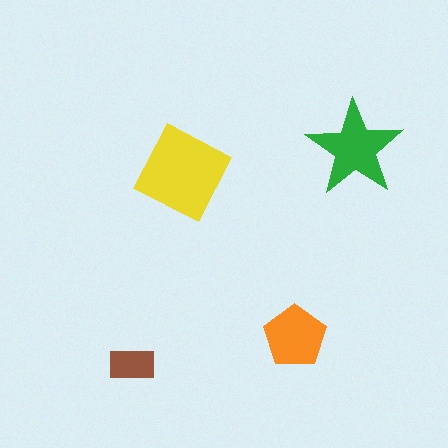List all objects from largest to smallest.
The yellow square, the green star, the orange pentagon, the brown rectangle.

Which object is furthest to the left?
The brown rectangle is leftmost.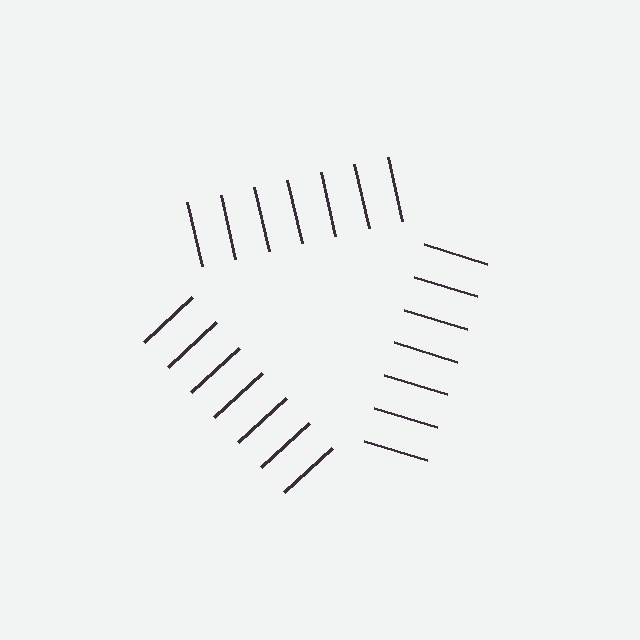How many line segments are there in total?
21 — 7 along each of the 3 edges.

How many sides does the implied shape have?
3 sides — the line-ends trace a triangle.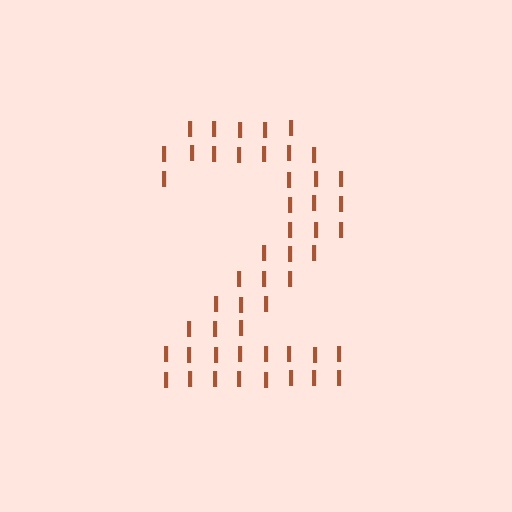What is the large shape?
The large shape is the digit 2.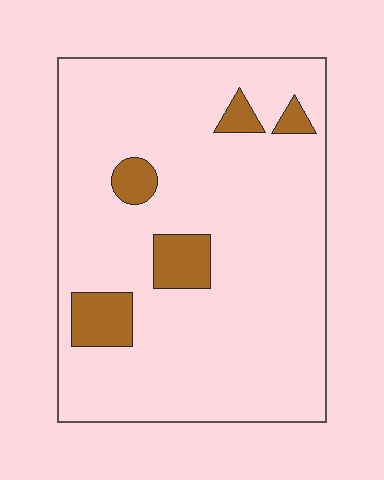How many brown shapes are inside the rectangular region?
5.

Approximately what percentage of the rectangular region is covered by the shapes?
Approximately 10%.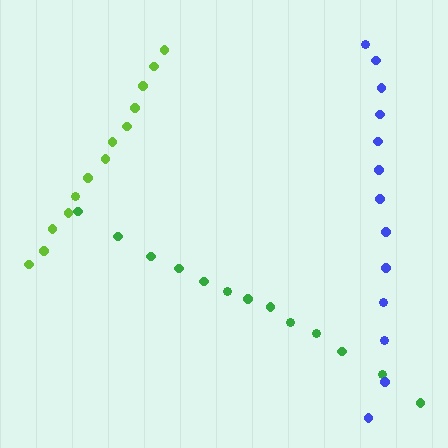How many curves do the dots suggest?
There are 3 distinct paths.